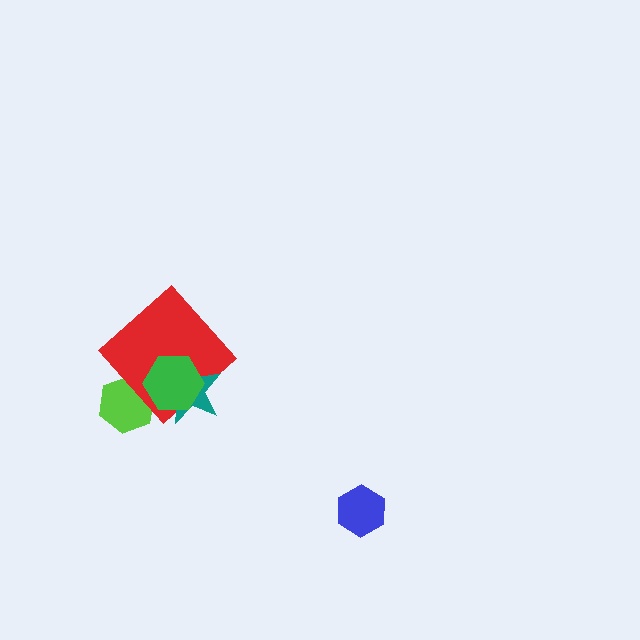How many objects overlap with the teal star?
2 objects overlap with the teal star.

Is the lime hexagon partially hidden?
Yes, it is partially covered by another shape.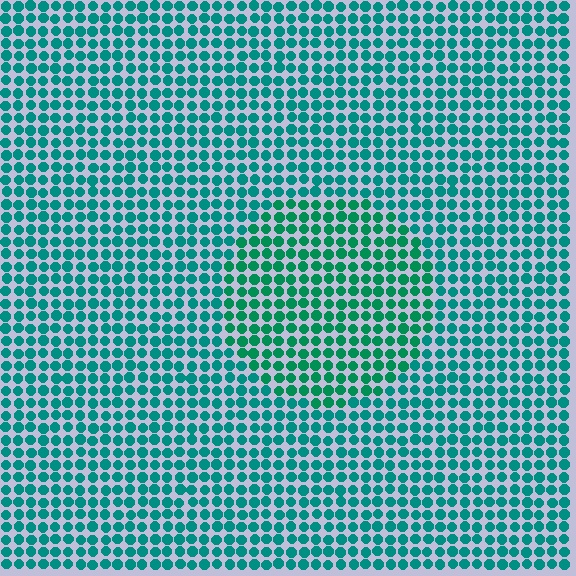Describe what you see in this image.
The image is filled with small teal elements in a uniform arrangement. A circle-shaped region is visible where the elements are tinted to a slightly different hue, forming a subtle color boundary.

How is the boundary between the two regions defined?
The boundary is defined purely by a slight shift in hue (about 20 degrees). Spacing, size, and orientation are identical on both sides.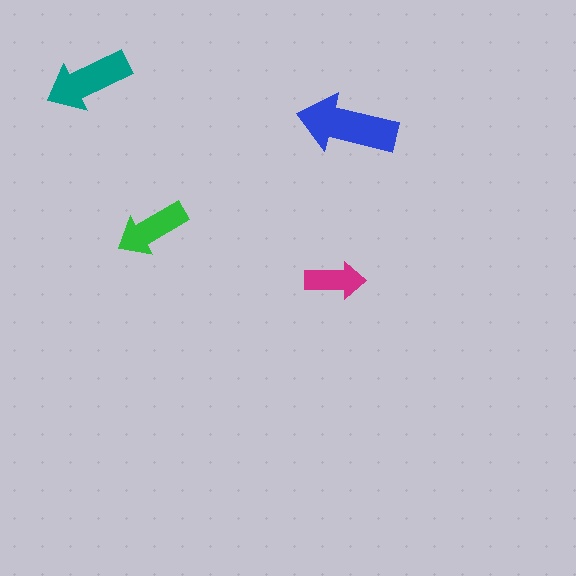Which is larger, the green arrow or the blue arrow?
The blue one.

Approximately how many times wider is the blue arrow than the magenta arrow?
About 1.5 times wider.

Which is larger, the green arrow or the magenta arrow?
The green one.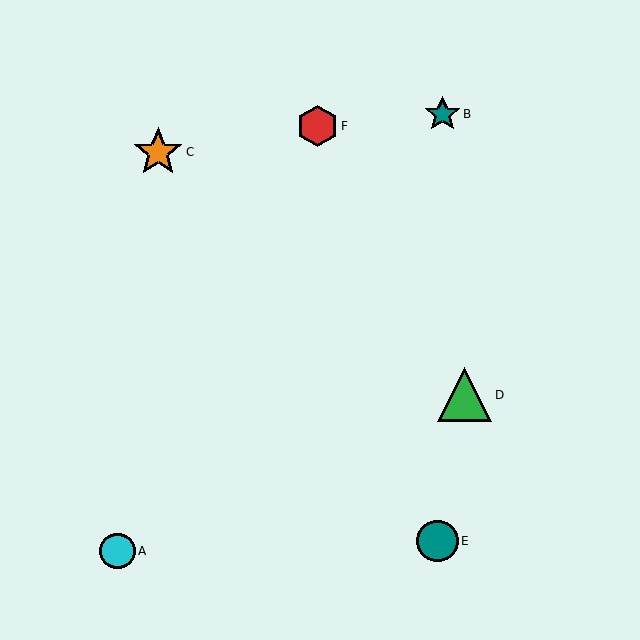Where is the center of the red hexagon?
The center of the red hexagon is at (318, 126).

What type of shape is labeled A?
Shape A is a cyan circle.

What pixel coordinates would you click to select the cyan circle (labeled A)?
Click at (118, 551) to select the cyan circle A.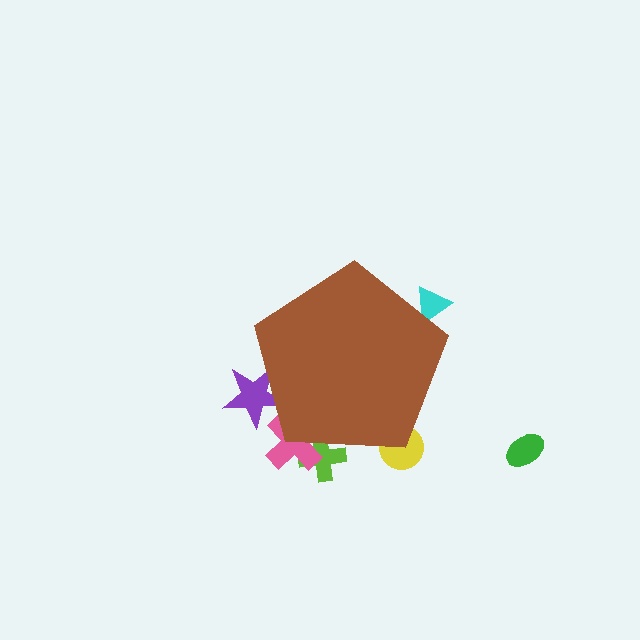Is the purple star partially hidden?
Yes, the purple star is partially hidden behind the brown pentagon.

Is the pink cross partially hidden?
Yes, the pink cross is partially hidden behind the brown pentagon.